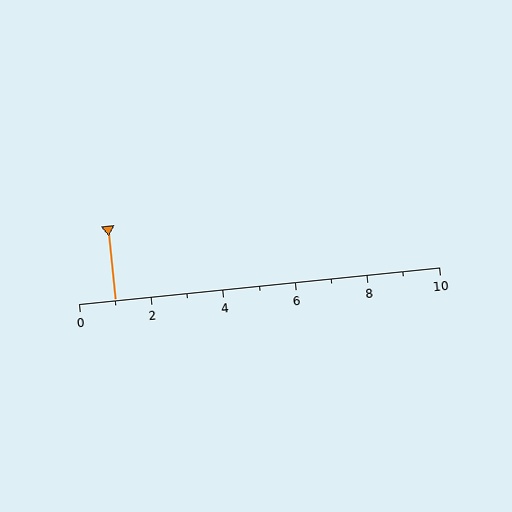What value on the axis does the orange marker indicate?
The marker indicates approximately 1.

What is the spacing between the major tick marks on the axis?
The major ticks are spaced 2 apart.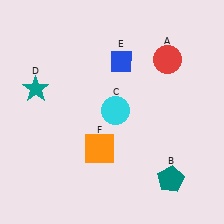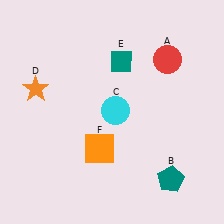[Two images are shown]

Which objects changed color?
D changed from teal to orange. E changed from blue to teal.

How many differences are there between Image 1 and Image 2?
There are 2 differences between the two images.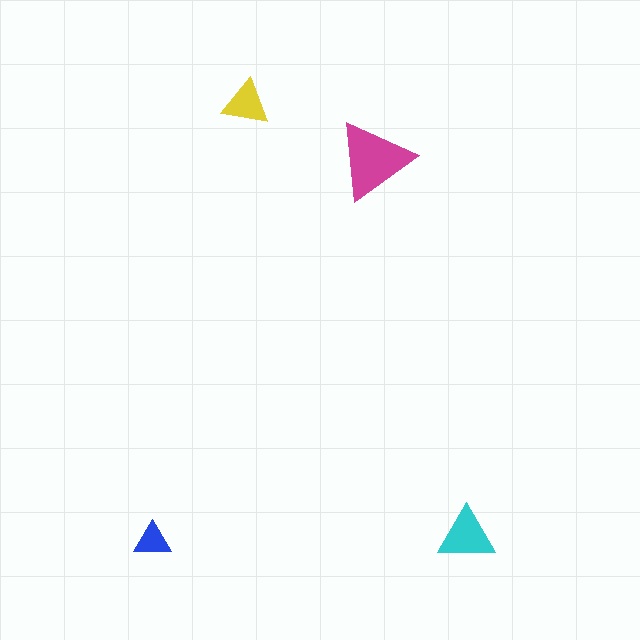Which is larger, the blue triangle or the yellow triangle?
The yellow one.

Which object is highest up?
The yellow triangle is topmost.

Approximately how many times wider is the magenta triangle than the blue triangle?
About 2 times wider.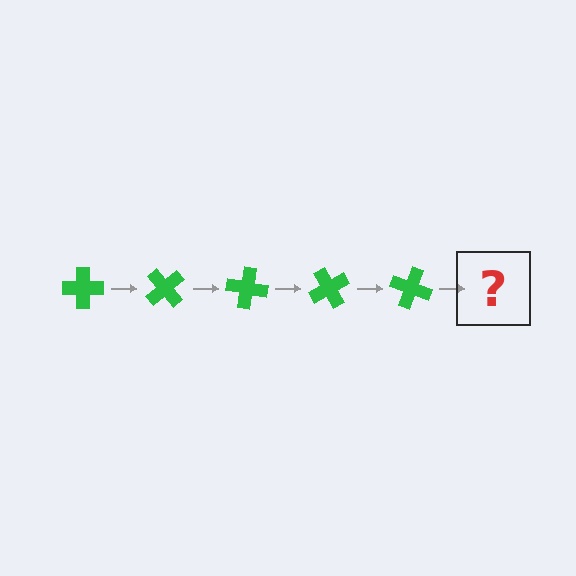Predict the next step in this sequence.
The next step is a green cross rotated 250 degrees.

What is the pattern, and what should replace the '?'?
The pattern is that the cross rotates 50 degrees each step. The '?' should be a green cross rotated 250 degrees.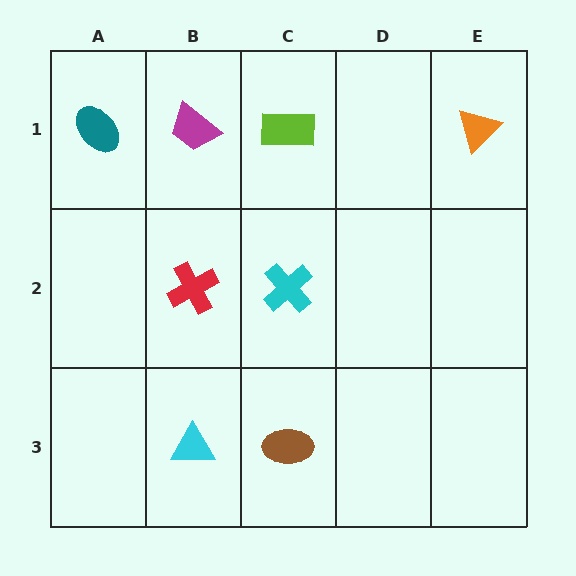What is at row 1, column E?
An orange triangle.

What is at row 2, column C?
A cyan cross.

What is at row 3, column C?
A brown ellipse.